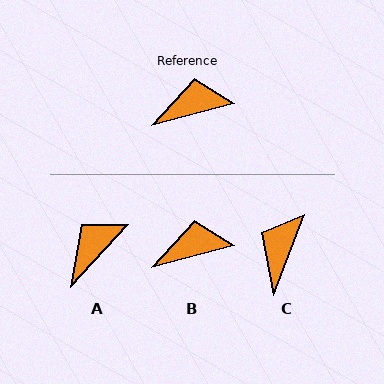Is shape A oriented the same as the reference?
No, it is off by about 33 degrees.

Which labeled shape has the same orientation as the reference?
B.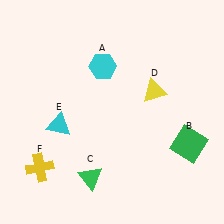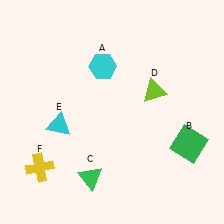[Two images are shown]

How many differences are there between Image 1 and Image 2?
There is 1 difference between the two images.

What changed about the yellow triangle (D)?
In Image 1, D is yellow. In Image 2, it changed to lime.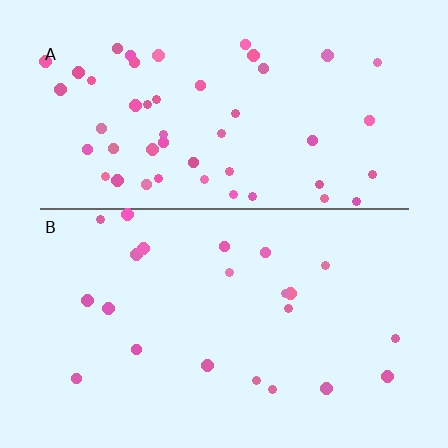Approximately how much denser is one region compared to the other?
Approximately 2.3× — region A over region B.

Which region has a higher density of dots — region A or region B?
A (the top).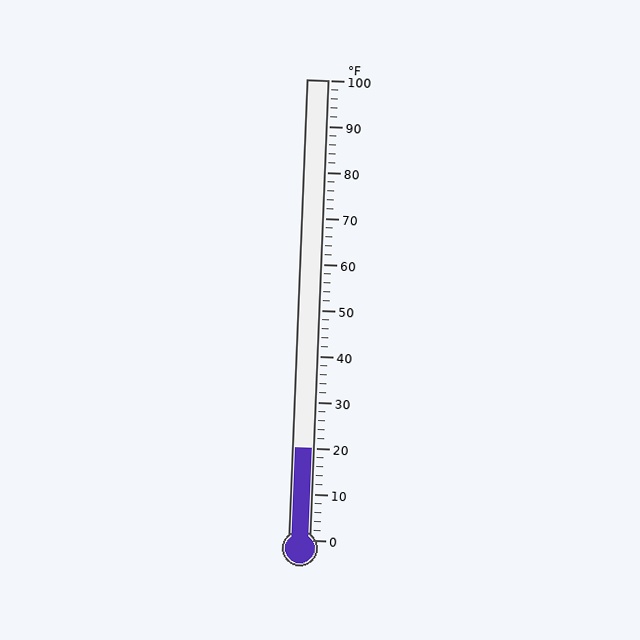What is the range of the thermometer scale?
The thermometer scale ranges from 0°F to 100°F.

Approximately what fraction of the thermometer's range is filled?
The thermometer is filled to approximately 20% of its range.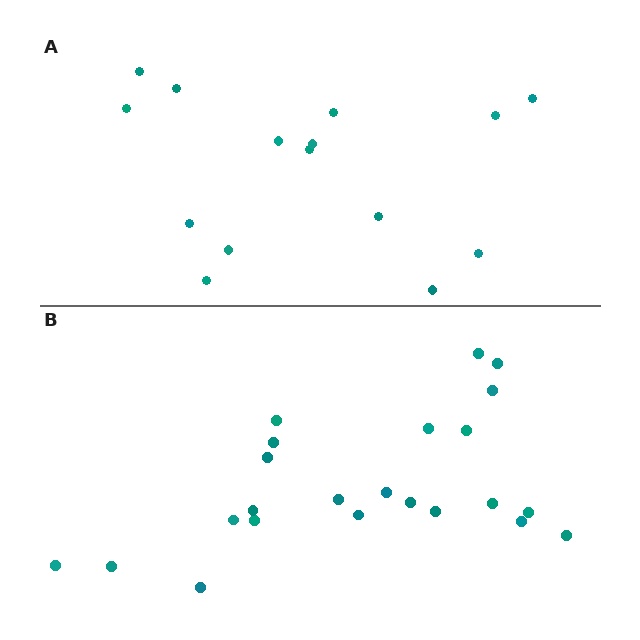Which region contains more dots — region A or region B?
Region B (the bottom region) has more dots.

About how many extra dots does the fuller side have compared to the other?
Region B has roughly 8 or so more dots than region A.